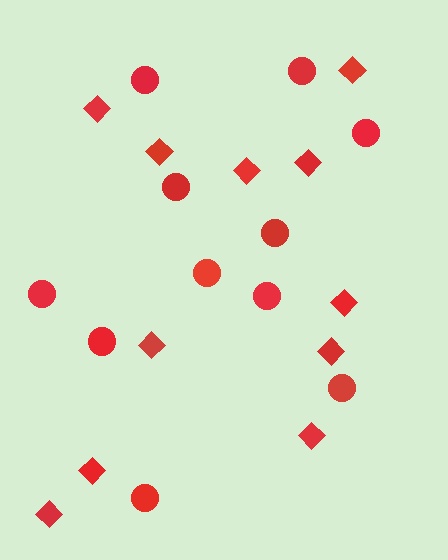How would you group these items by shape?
There are 2 groups: one group of diamonds (11) and one group of circles (11).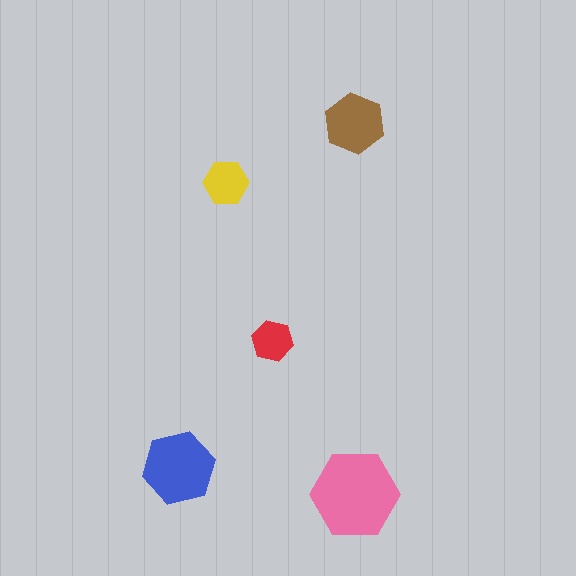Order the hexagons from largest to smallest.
the pink one, the blue one, the brown one, the yellow one, the red one.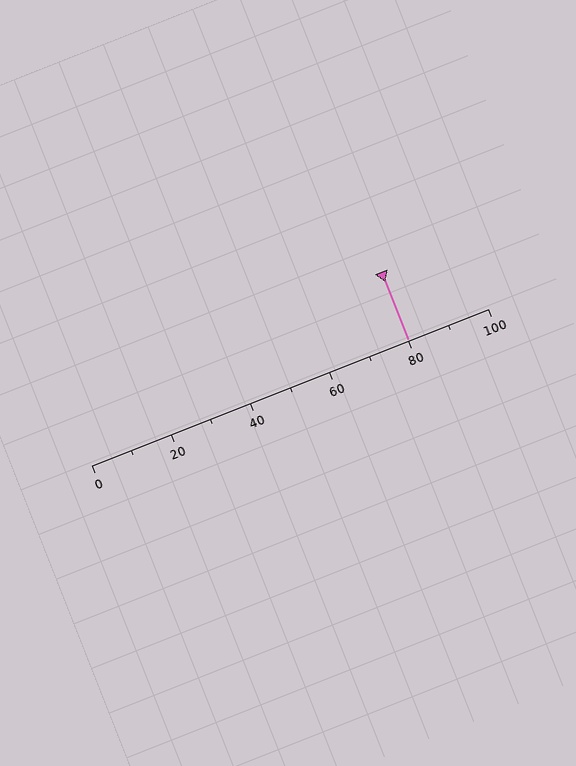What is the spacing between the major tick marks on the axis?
The major ticks are spaced 20 apart.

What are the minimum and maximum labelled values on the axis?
The axis runs from 0 to 100.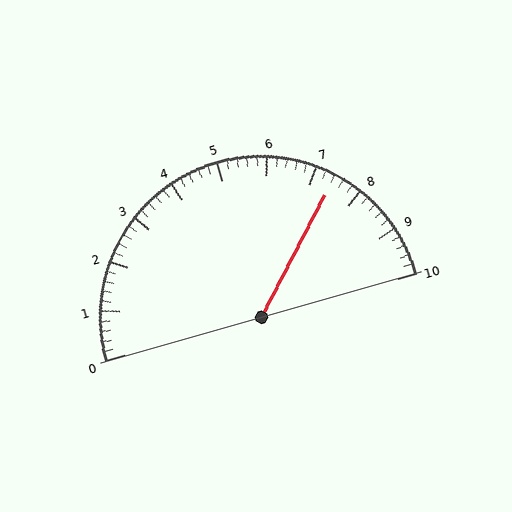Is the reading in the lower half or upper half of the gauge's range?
The reading is in the upper half of the range (0 to 10).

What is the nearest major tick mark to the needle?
The nearest major tick mark is 7.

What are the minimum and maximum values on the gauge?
The gauge ranges from 0 to 10.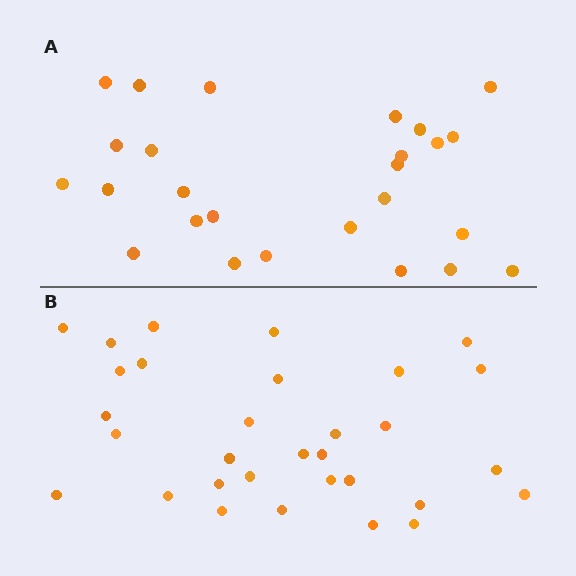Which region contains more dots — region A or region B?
Region B (the bottom region) has more dots.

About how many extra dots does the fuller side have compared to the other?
Region B has about 5 more dots than region A.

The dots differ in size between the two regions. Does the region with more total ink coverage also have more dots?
No. Region A has more total ink coverage because its dots are larger, but region B actually contains more individual dots. Total area can be misleading — the number of items is what matters here.